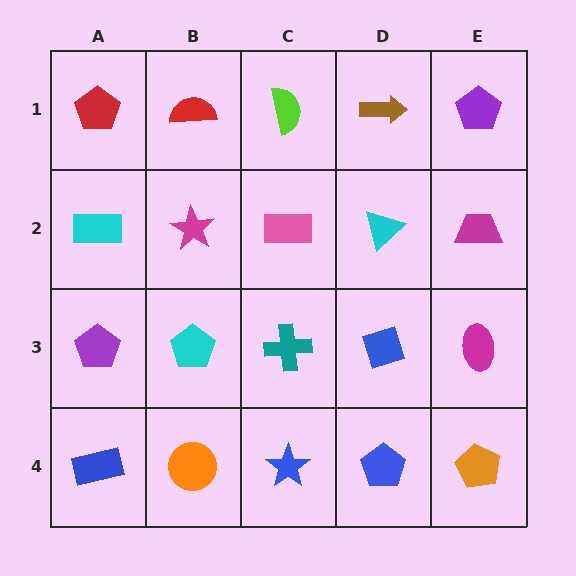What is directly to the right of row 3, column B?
A teal cross.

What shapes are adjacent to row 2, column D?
A brown arrow (row 1, column D), a blue diamond (row 3, column D), a pink rectangle (row 2, column C), a magenta trapezoid (row 2, column E).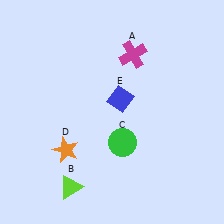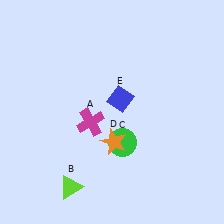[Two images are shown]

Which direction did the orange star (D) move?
The orange star (D) moved right.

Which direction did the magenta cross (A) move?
The magenta cross (A) moved down.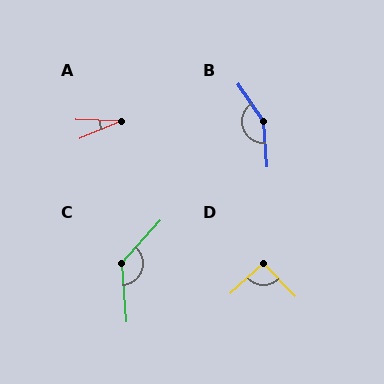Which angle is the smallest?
A, at approximately 26 degrees.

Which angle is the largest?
B, at approximately 151 degrees.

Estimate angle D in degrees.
Approximately 93 degrees.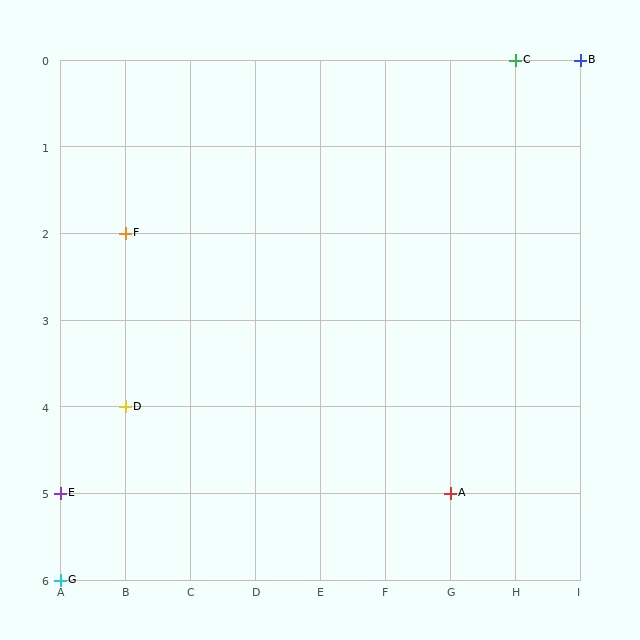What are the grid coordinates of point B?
Point B is at grid coordinates (I, 0).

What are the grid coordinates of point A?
Point A is at grid coordinates (G, 5).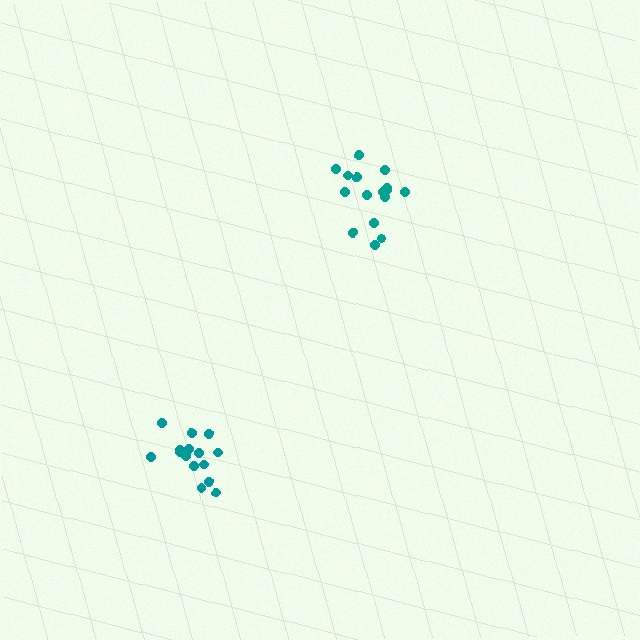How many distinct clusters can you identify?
There are 2 distinct clusters.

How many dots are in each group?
Group 1: 15 dots, Group 2: 16 dots (31 total).